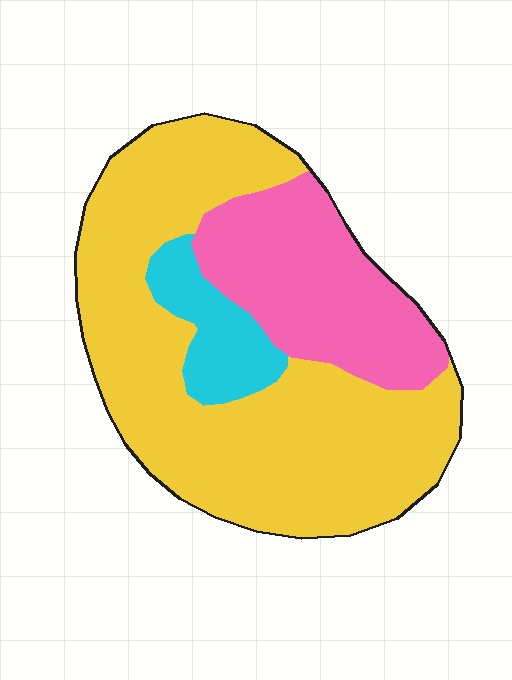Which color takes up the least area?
Cyan, at roughly 10%.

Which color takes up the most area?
Yellow, at roughly 65%.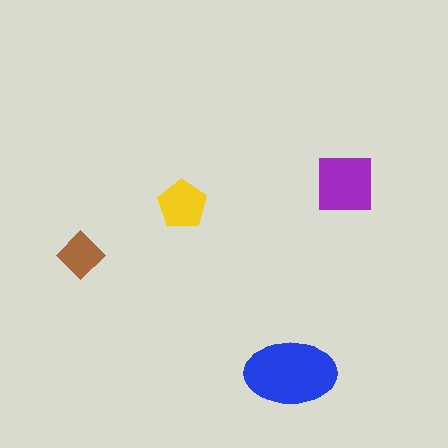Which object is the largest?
The blue ellipse.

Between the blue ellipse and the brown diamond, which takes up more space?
The blue ellipse.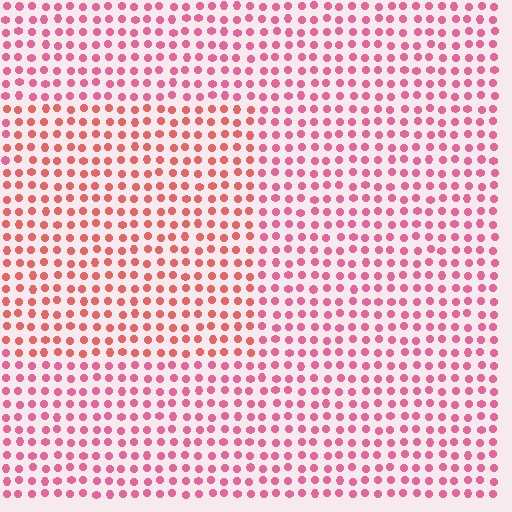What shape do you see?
I see a rectangle.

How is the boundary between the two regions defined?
The boundary is defined purely by a slight shift in hue (about 25 degrees). Spacing, size, and orientation are identical on both sides.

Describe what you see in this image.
The image is filled with small pink elements in a uniform arrangement. A rectangle-shaped region is visible where the elements are tinted to a slightly different hue, forming a subtle color boundary.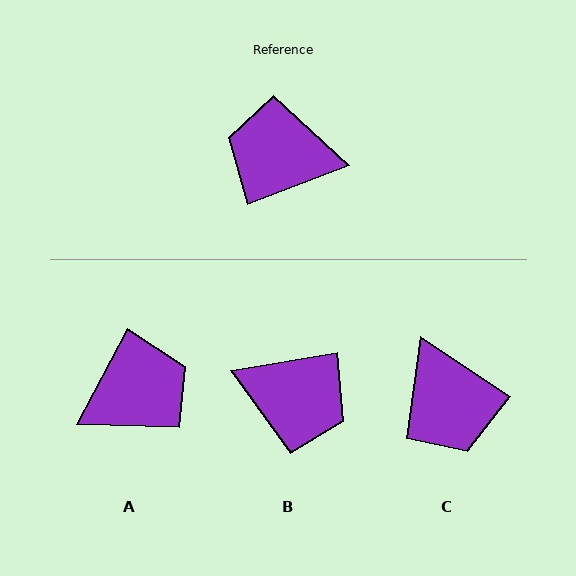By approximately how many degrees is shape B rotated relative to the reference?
Approximately 169 degrees counter-clockwise.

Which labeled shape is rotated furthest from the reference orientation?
B, about 169 degrees away.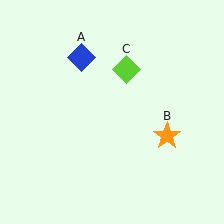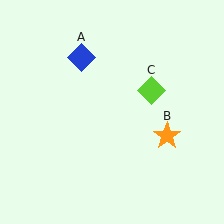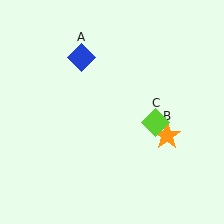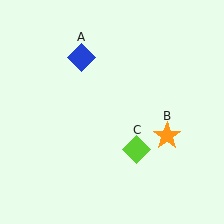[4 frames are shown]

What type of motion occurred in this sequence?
The lime diamond (object C) rotated clockwise around the center of the scene.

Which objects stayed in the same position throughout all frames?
Blue diamond (object A) and orange star (object B) remained stationary.